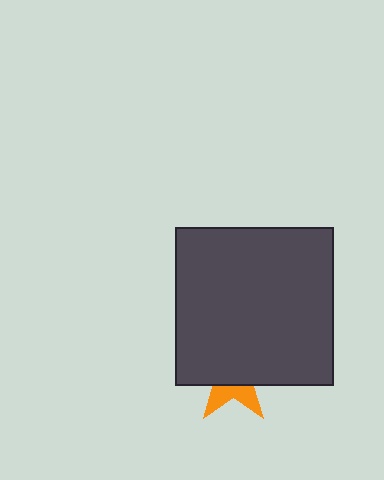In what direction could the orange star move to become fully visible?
The orange star could move down. That would shift it out from behind the dark gray square entirely.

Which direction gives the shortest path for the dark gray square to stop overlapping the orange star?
Moving up gives the shortest separation.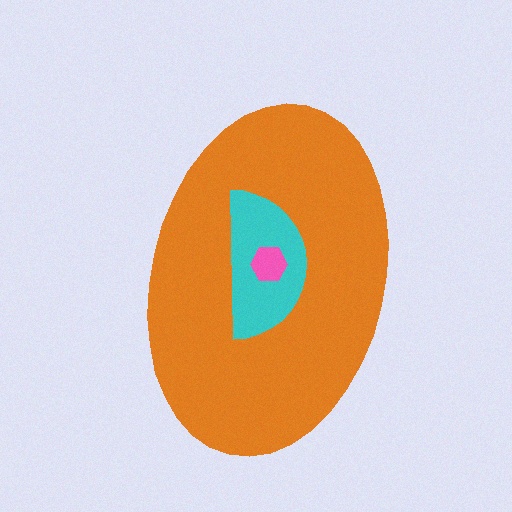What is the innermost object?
The pink hexagon.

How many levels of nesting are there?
3.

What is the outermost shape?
The orange ellipse.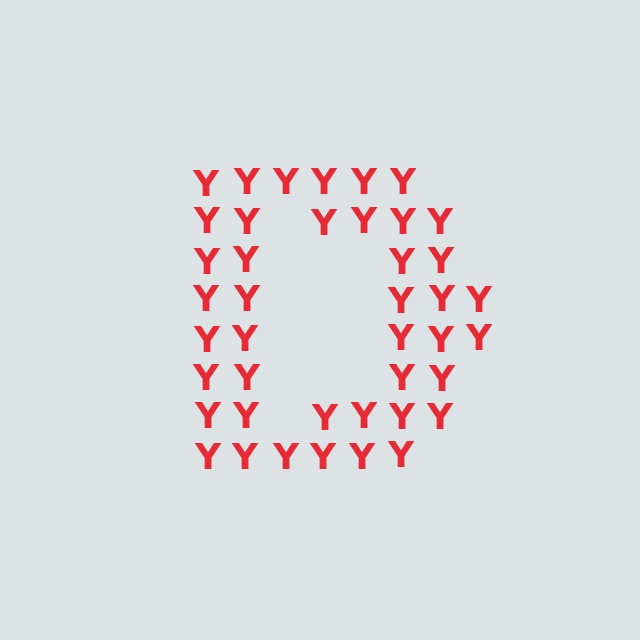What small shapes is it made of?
It is made of small letter Y's.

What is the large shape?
The large shape is the letter D.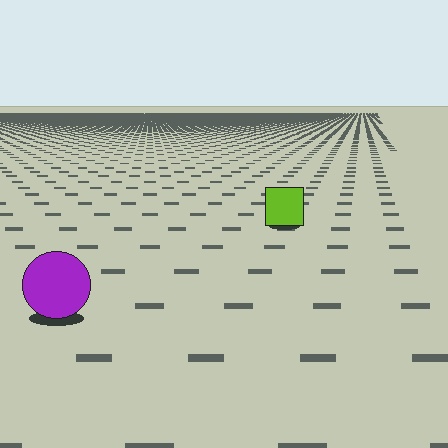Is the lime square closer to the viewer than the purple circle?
No. The purple circle is closer — you can tell from the texture gradient: the ground texture is coarser near it.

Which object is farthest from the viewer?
The lime square is farthest from the viewer. It appears smaller and the ground texture around it is denser.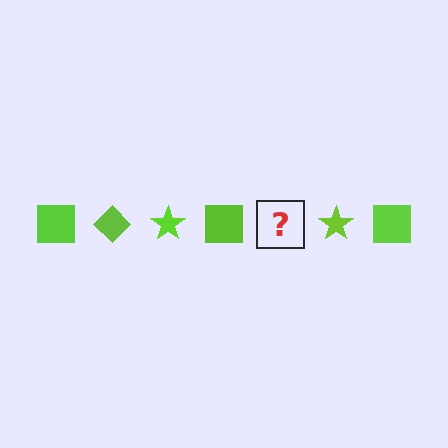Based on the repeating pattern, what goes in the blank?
The blank should be a lime diamond.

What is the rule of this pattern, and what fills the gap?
The rule is that the pattern cycles through square, diamond, star shapes in lime. The gap should be filled with a lime diamond.